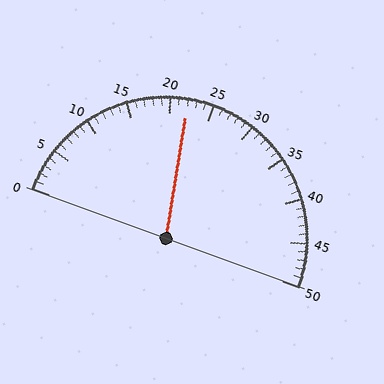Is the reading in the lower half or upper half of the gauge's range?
The reading is in the lower half of the range (0 to 50).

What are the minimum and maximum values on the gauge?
The gauge ranges from 0 to 50.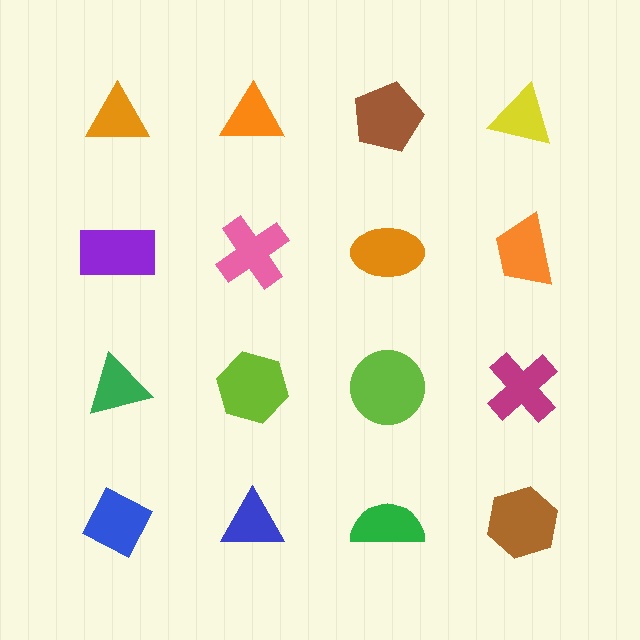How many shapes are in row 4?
4 shapes.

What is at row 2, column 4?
An orange trapezoid.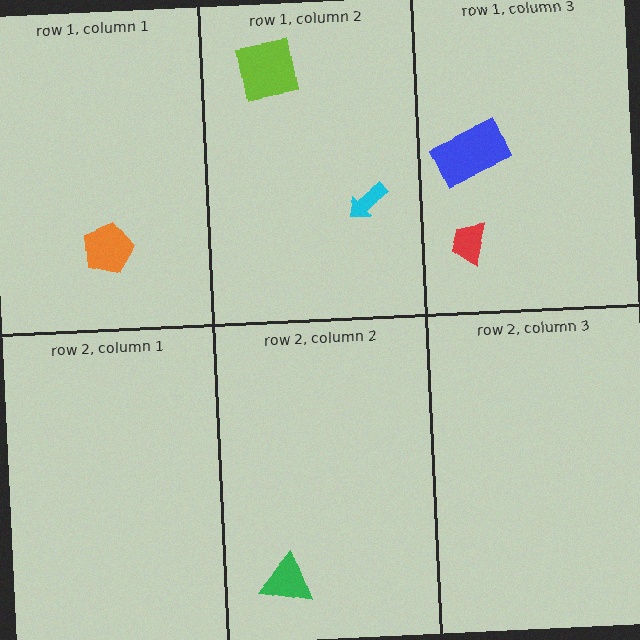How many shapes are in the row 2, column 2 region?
1.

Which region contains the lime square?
The row 1, column 2 region.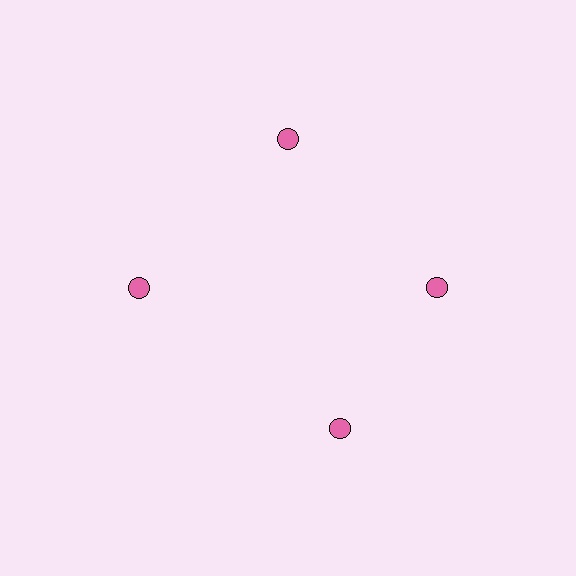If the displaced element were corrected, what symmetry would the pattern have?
It would have 4-fold rotational symmetry — the pattern would map onto itself every 90 degrees.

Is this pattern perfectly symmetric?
No. The 4 pink circles are arranged in a ring, but one element near the 6 o'clock position is rotated out of alignment along the ring, breaking the 4-fold rotational symmetry.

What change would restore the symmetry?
The symmetry would be restored by rotating it back into even spacing with its neighbors so that all 4 circles sit at equal angles and equal distance from the center.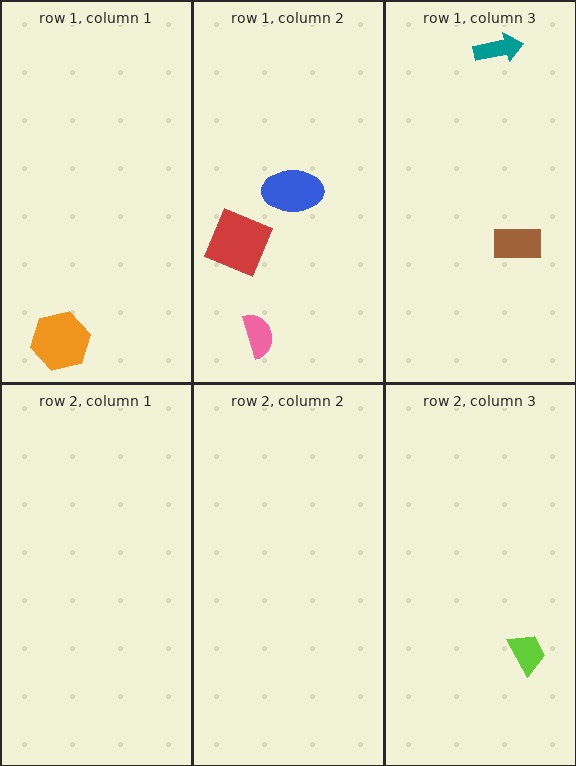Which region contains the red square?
The row 1, column 2 region.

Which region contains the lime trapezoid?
The row 2, column 3 region.